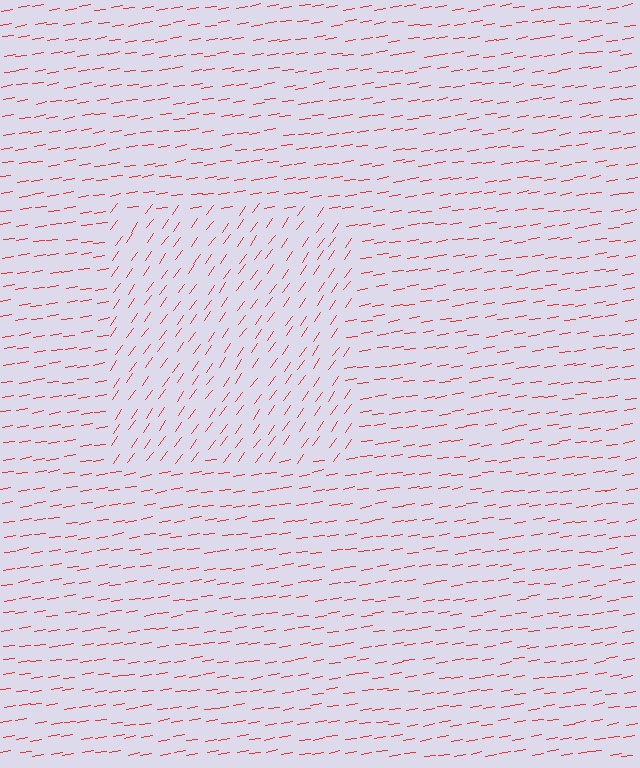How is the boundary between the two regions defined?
The boundary is defined purely by a change in line orientation (approximately 45 degrees difference). All lines are the same color and thickness.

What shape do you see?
I see a rectangle.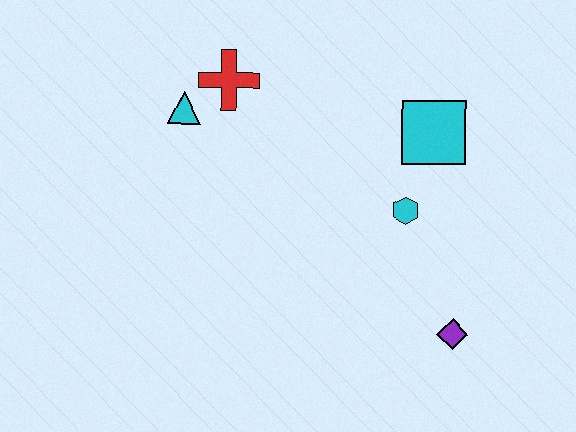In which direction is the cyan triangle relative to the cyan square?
The cyan triangle is to the left of the cyan square.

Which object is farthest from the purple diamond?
The cyan triangle is farthest from the purple diamond.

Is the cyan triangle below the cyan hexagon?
No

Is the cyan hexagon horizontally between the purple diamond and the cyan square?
No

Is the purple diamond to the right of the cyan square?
Yes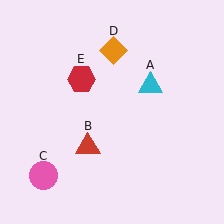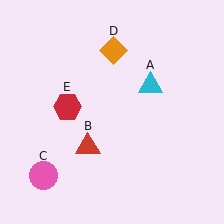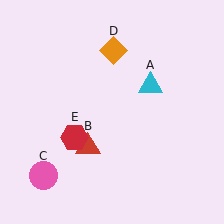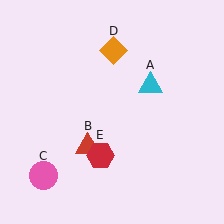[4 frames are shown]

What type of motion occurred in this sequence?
The red hexagon (object E) rotated counterclockwise around the center of the scene.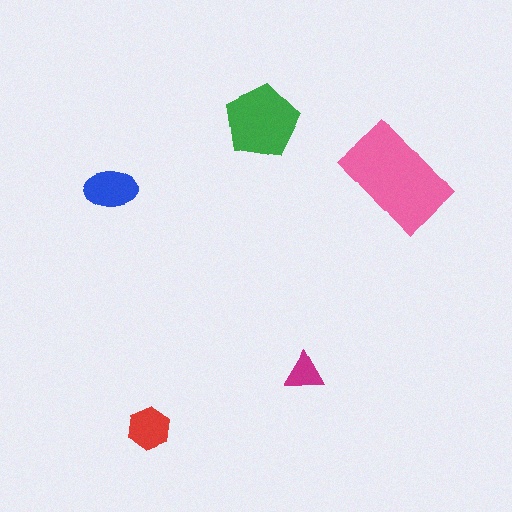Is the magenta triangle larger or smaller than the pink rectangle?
Smaller.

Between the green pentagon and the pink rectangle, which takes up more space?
The pink rectangle.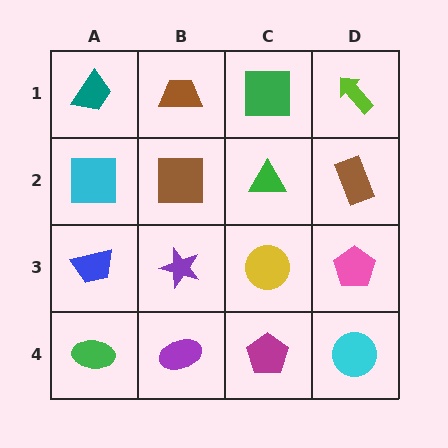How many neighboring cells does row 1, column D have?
2.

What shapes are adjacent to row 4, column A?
A blue trapezoid (row 3, column A), a purple ellipse (row 4, column B).